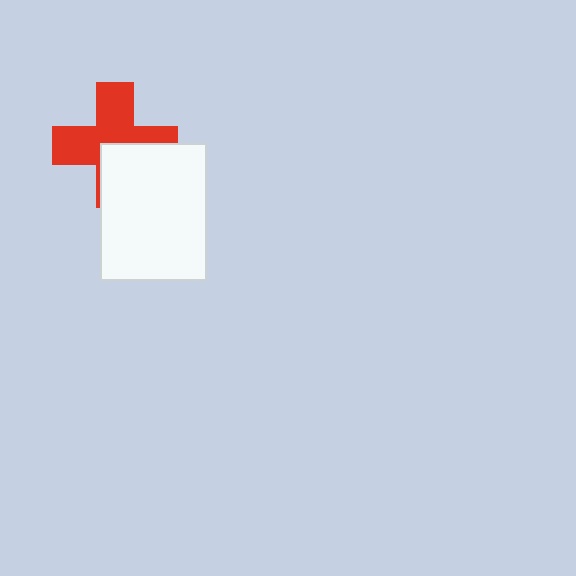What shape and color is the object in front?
The object in front is a white rectangle.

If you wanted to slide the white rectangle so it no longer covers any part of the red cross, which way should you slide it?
Slide it toward the lower-right — that is the most direct way to separate the two shapes.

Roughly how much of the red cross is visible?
About half of it is visible (roughly 62%).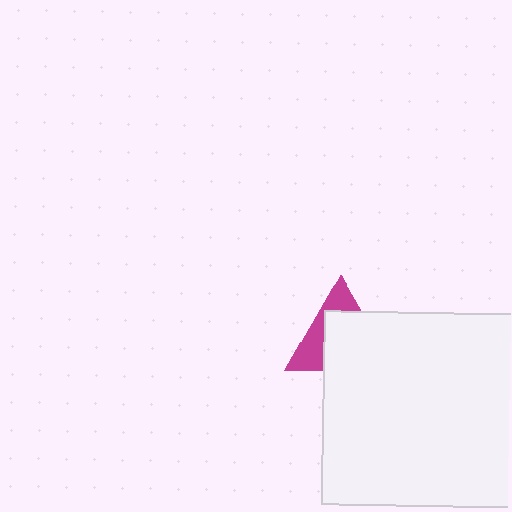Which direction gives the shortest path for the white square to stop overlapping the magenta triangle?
Moving toward the lower-right gives the shortest separation.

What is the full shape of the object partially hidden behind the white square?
The partially hidden object is a magenta triangle.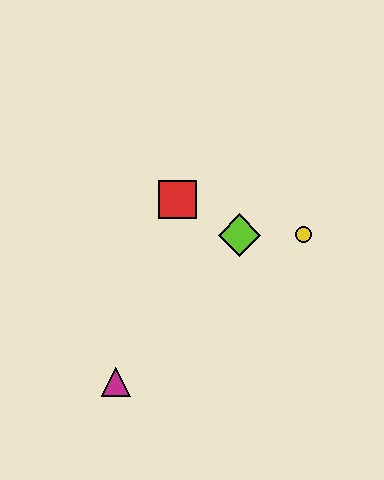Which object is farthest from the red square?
The magenta triangle is farthest from the red square.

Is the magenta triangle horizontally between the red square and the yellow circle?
No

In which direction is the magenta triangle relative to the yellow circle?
The magenta triangle is to the left of the yellow circle.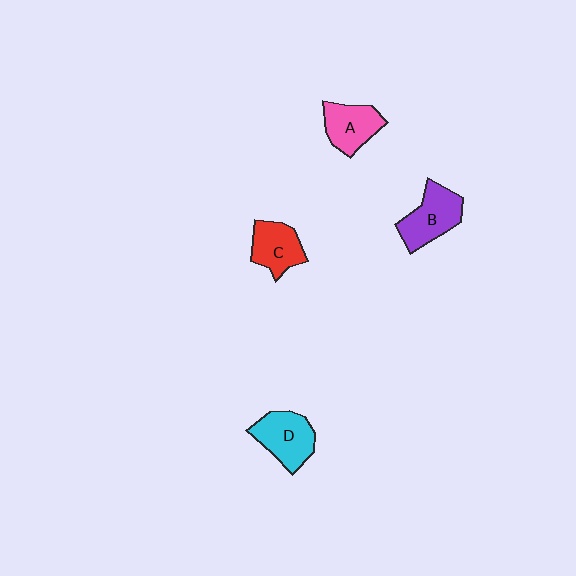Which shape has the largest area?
Shape B (purple).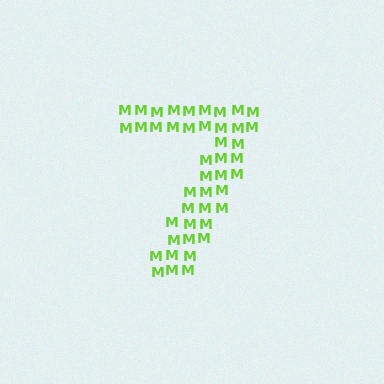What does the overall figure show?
The overall figure shows the digit 7.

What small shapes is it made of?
It is made of small letter M's.